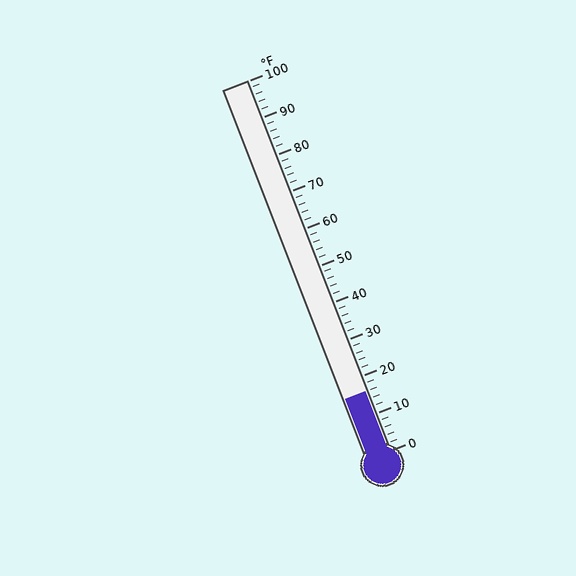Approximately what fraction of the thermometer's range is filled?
The thermometer is filled to approximately 15% of its range.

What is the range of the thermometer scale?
The thermometer scale ranges from 0°F to 100°F.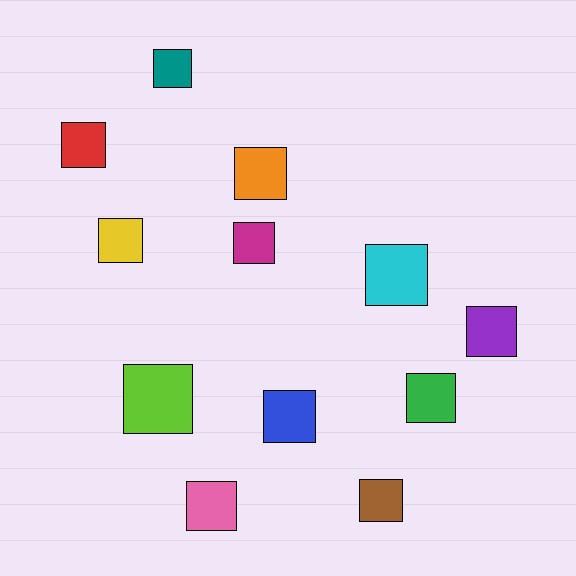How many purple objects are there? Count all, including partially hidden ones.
There is 1 purple object.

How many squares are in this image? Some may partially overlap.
There are 12 squares.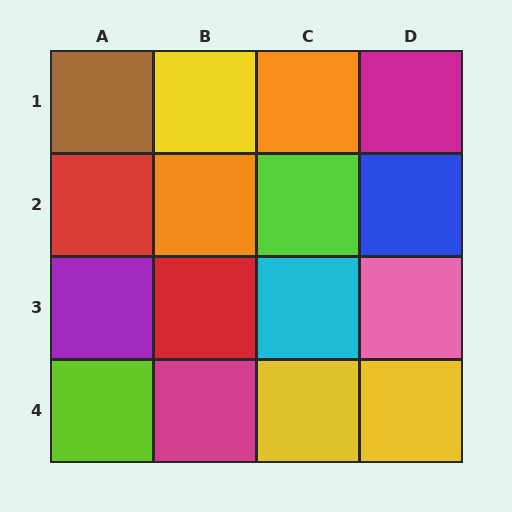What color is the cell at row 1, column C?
Orange.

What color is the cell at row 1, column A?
Brown.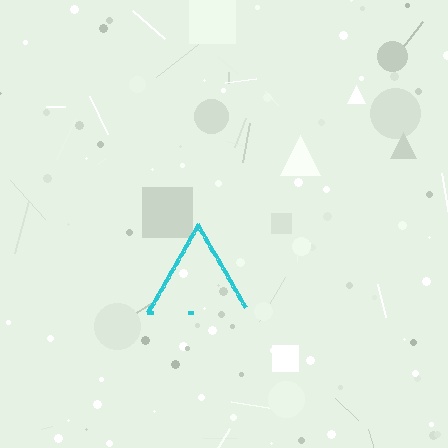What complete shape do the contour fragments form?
The contour fragments form a triangle.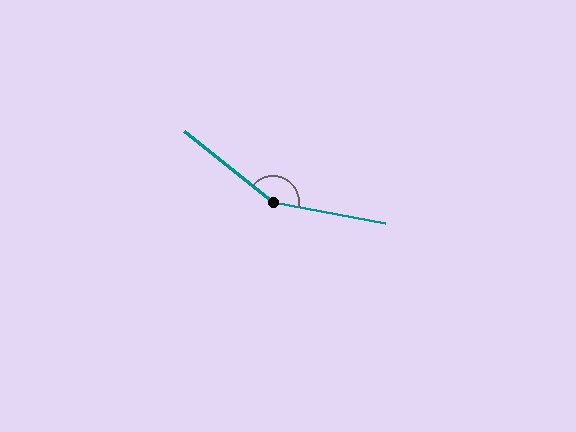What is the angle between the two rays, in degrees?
Approximately 152 degrees.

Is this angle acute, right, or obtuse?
It is obtuse.